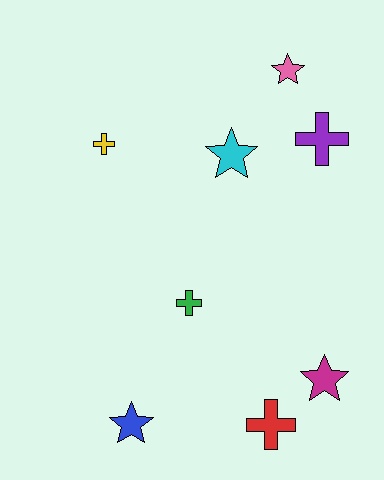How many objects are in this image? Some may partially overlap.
There are 8 objects.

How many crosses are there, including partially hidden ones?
There are 4 crosses.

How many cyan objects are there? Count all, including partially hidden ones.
There is 1 cyan object.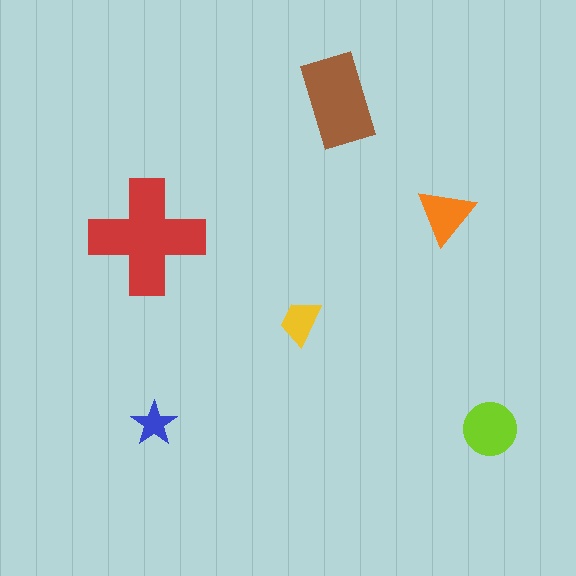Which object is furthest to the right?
The lime circle is rightmost.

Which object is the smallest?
The blue star.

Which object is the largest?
The red cross.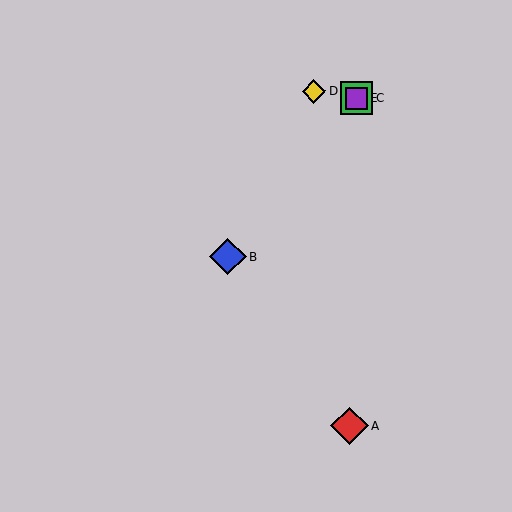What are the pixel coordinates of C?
Object C is at (357, 98).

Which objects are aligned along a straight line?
Objects B, C, E are aligned along a straight line.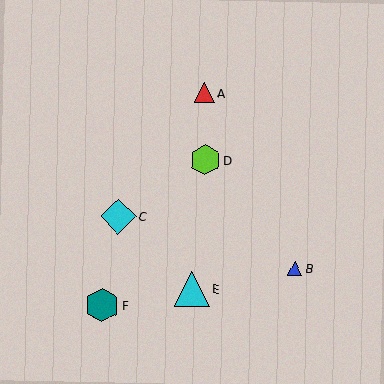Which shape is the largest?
The cyan triangle (labeled E) is the largest.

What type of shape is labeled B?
Shape B is a blue triangle.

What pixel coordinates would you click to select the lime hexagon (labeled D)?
Click at (205, 160) to select the lime hexagon D.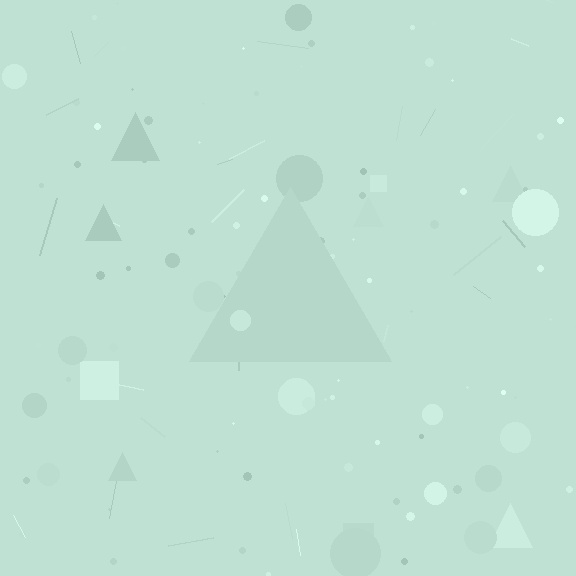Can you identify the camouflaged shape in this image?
The camouflaged shape is a triangle.